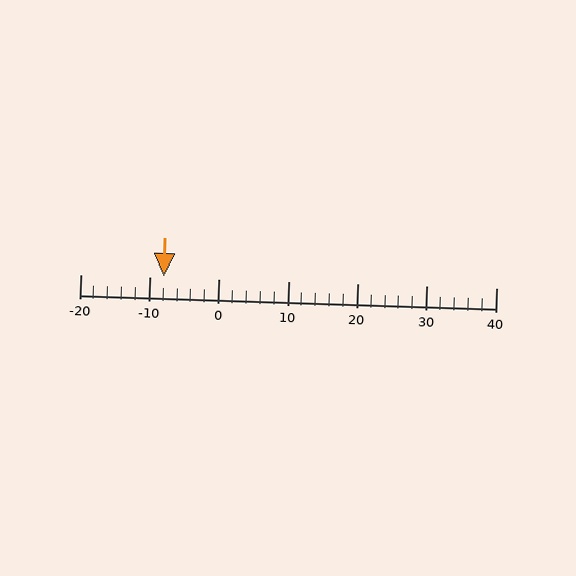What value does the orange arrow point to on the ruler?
The orange arrow points to approximately -8.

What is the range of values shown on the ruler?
The ruler shows values from -20 to 40.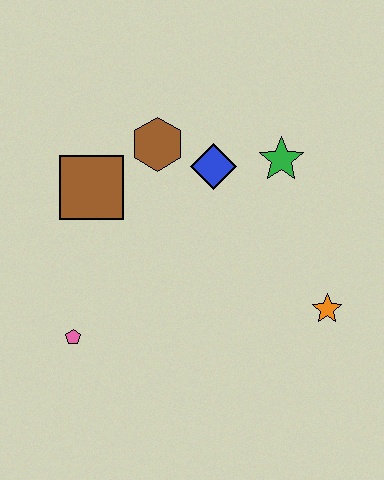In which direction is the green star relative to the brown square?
The green star is to the right of the brown square.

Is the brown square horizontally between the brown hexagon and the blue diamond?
No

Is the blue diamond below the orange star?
No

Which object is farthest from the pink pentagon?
The green star is farthest from the pink pentagon.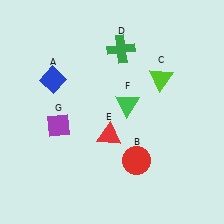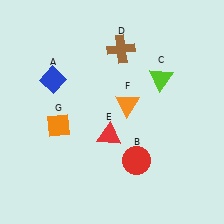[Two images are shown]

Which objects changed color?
D changed from green to brown. F changed from green to orange. G changed from purple to orange.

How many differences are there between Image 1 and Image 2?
There are 3 differences between the two images.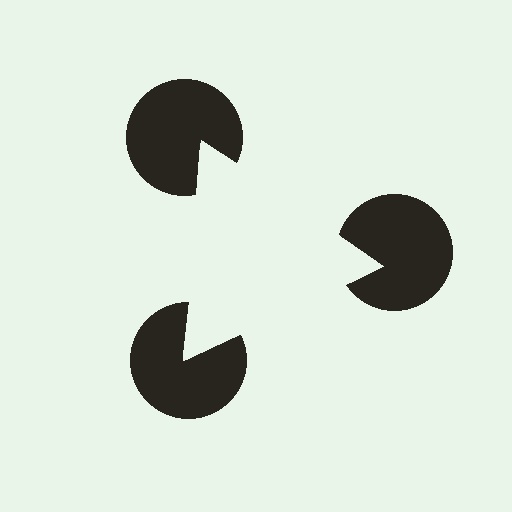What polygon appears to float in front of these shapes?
An illusory triangle — its edges are inferred from the aligned wedge cuts in the pac-man discs, not physically drawn.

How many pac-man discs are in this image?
There are 3 — one at each vertex of the illusory triangle.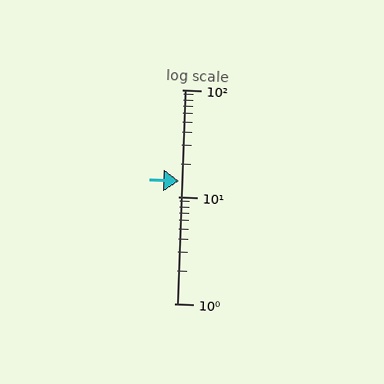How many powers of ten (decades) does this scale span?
The scale spans 2 decades, from 1 to 100.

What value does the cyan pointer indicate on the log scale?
The pointer indicates approximately 14.